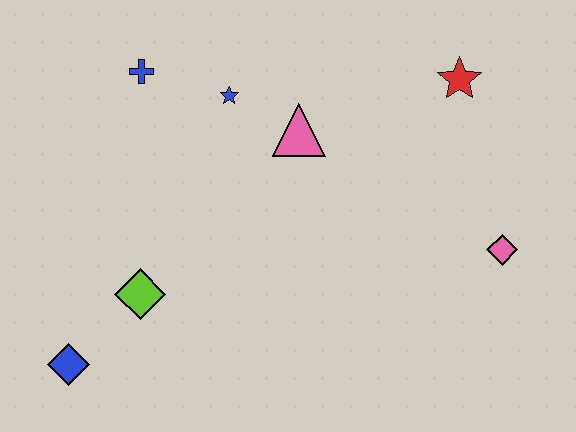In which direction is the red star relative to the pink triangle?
The red star is to the right of the pink triangle.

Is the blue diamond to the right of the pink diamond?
No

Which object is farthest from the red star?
The blue diamond is farthest from the red star.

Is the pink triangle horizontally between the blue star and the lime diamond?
No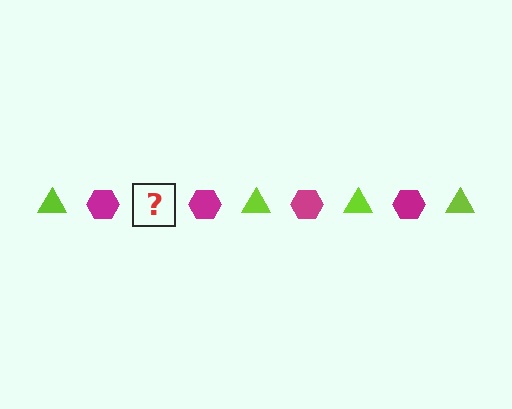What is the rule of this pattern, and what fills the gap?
The rule is that the pattern alternates between lime triangle and magenta hexagon. The gap should be filled with a lime triangle.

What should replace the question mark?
The question mark should be replaced with a lime triangle.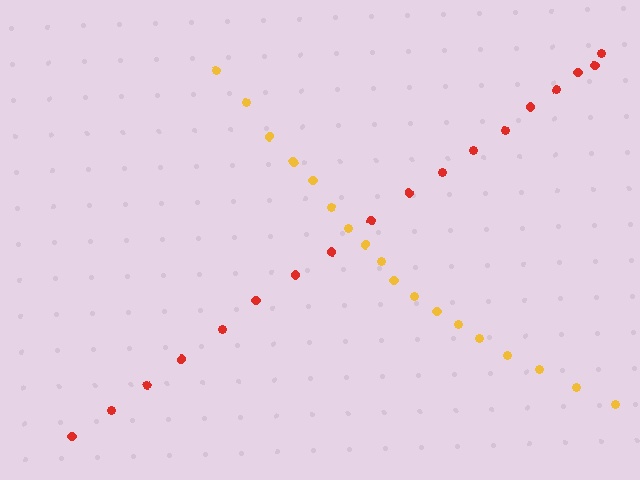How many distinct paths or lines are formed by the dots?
There are 2 distinct paths.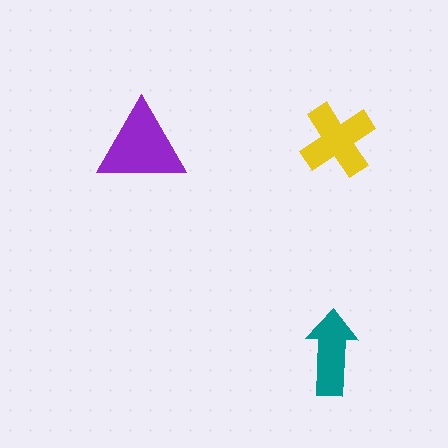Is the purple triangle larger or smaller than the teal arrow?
Larger.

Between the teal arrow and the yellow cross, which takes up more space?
The yellow cross.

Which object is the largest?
The purple triangle.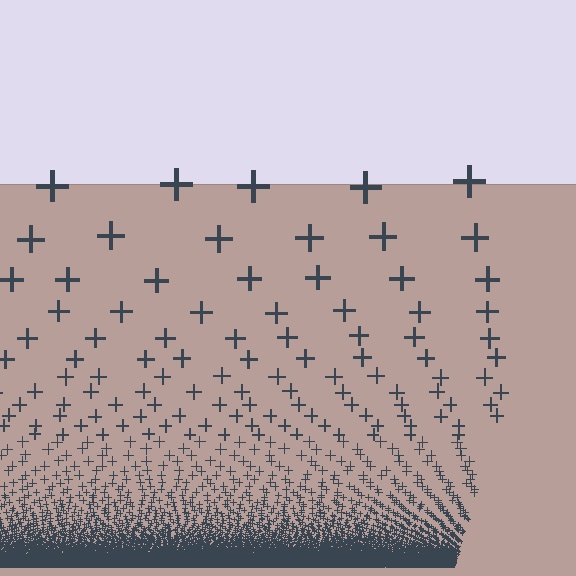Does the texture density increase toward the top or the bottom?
Density increases toward the bottom.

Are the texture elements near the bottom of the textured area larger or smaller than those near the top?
Smaller. The gradient is inverted — elements near the bottom are smaller and denser.